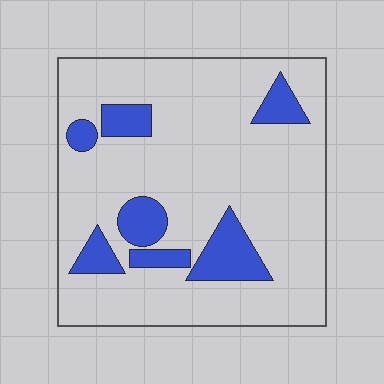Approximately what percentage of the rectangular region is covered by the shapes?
Approximately 15%.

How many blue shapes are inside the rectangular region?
7.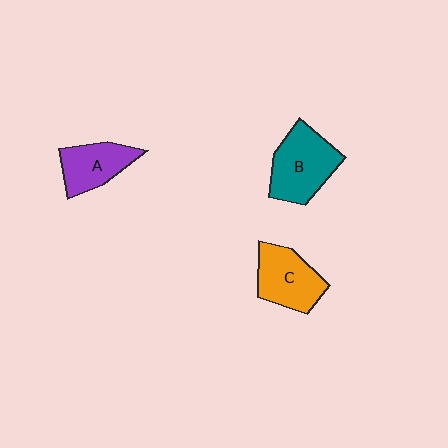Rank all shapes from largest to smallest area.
From largest to smallest: B (teal), C (orange), A (purple).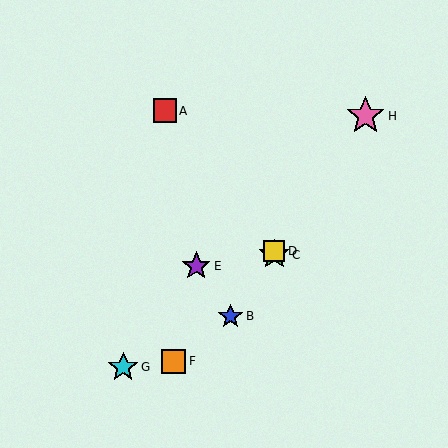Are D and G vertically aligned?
No, D is at x≈274 and G is at x≈123.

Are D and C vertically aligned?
Yes, both are at x≈274.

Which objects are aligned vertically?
Objects C, D are aligned vertically.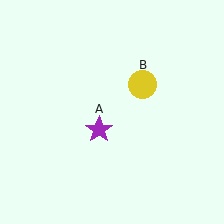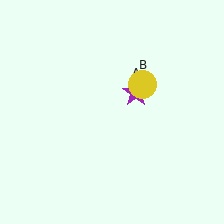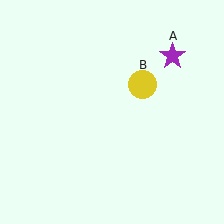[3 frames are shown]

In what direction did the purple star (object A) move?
The purple star (object A) moved up and to the right.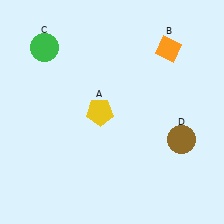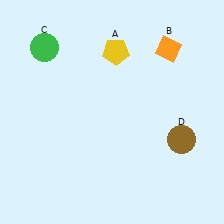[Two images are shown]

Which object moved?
The yellow pentagon (A) moved up.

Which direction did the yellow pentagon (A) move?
The yellow pentagon (A) moved up.